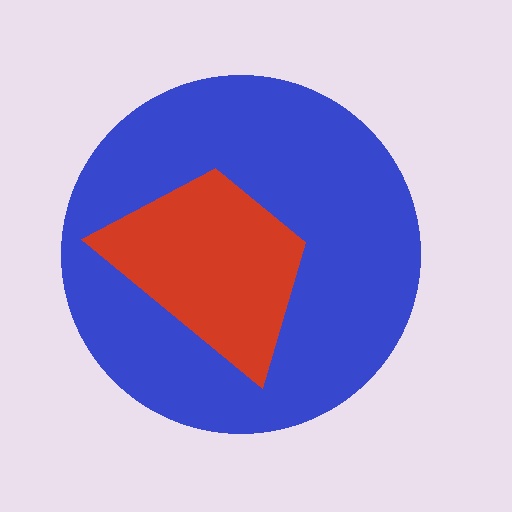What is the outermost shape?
The blue circle.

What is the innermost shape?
The red trapezoid.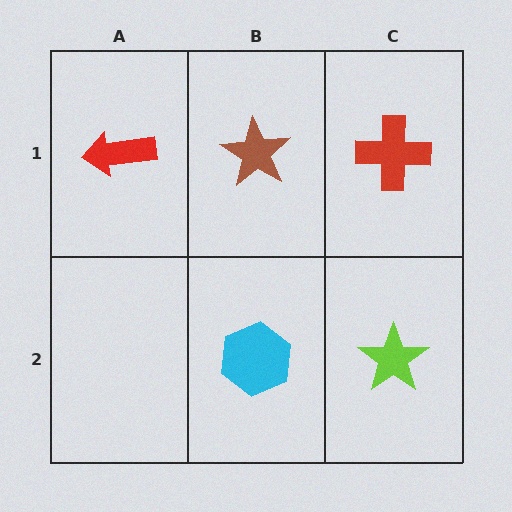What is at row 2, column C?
A lime star.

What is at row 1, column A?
A red arrow.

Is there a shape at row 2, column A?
No, that cell is empty.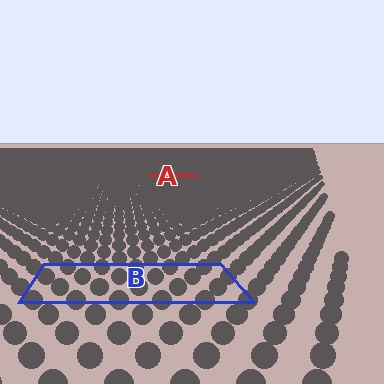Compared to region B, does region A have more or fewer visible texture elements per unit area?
Region A has more texture elements per unit area — they are packed more densely because it is farther away.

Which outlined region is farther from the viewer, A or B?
Region A is farther from the viewer — the texture elements inside it appear smaller and more densely packed.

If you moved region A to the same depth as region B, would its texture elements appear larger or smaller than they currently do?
They would appear larger. At a closer depth, the same texture elements are projected at a bigger on-screen size.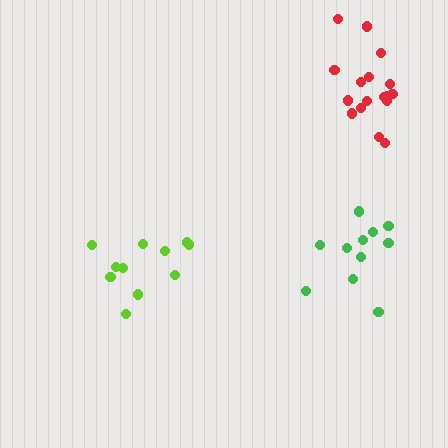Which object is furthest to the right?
The red cluster is rightmost.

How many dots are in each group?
Group 1: 17 dots, Group 2: 11 dots, Group 3: 11 dots (39 total).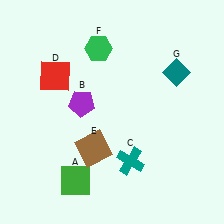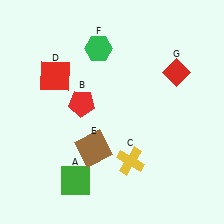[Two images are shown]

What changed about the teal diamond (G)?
In Image 1, G is teal. In Image 2, it changed to red.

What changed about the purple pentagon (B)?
In Image 1, B is purple. In Image 2, it changed to red.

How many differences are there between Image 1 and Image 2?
There are 3 differences between the two images.